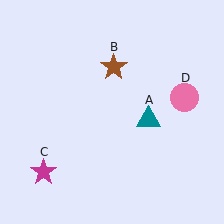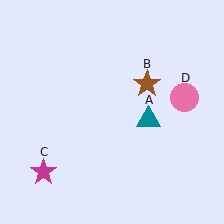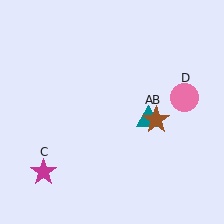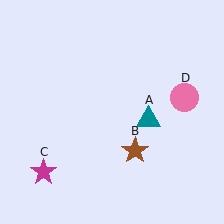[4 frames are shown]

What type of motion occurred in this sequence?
The brown star (object B) rotated clockwise around the center of the scene.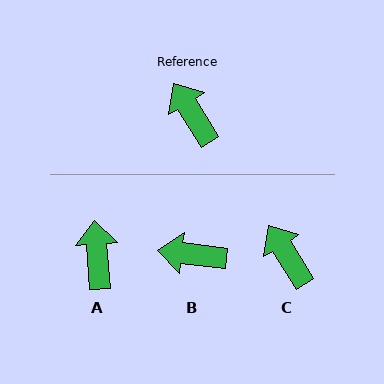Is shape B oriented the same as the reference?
No, it is off by about 52 degrees.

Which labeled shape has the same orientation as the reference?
C.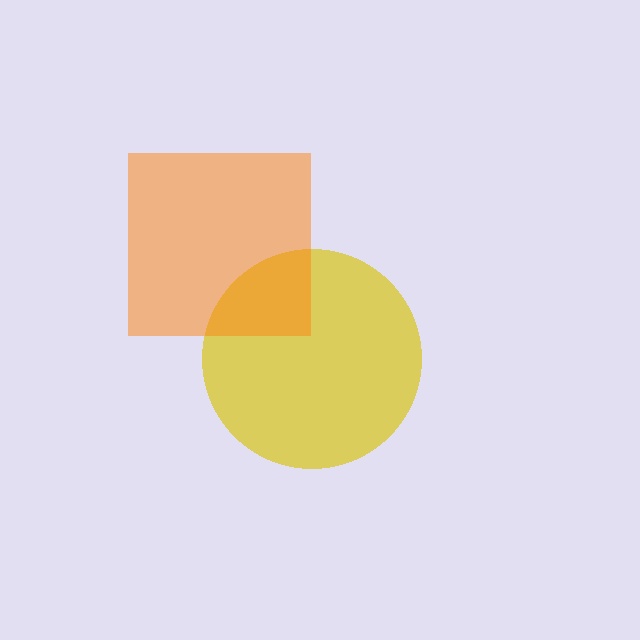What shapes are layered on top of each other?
The layered shapes are: a yellow circle, an orange square.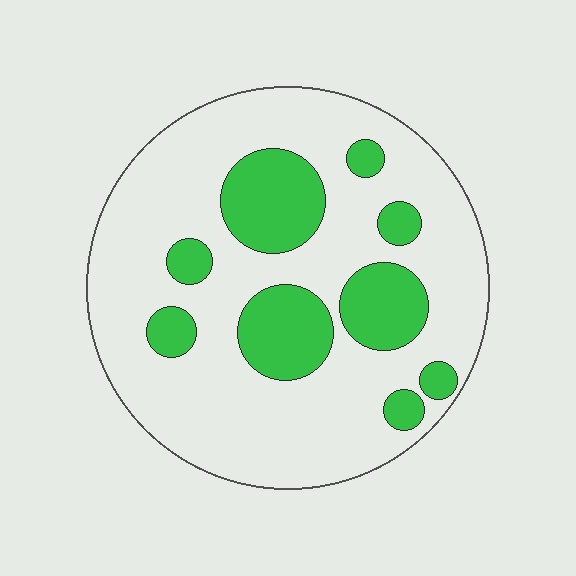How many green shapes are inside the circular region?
9.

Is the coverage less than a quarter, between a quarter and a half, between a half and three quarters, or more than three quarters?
Less than a quarter.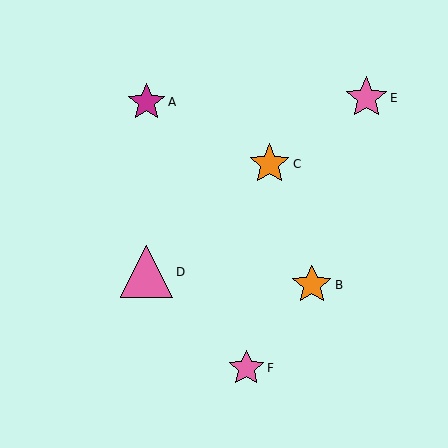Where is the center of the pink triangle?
The center of the pink triangle is at (147, 272).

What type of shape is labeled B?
Shape B is an orange star.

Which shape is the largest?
The pink triangle (labeled D) is the largest.